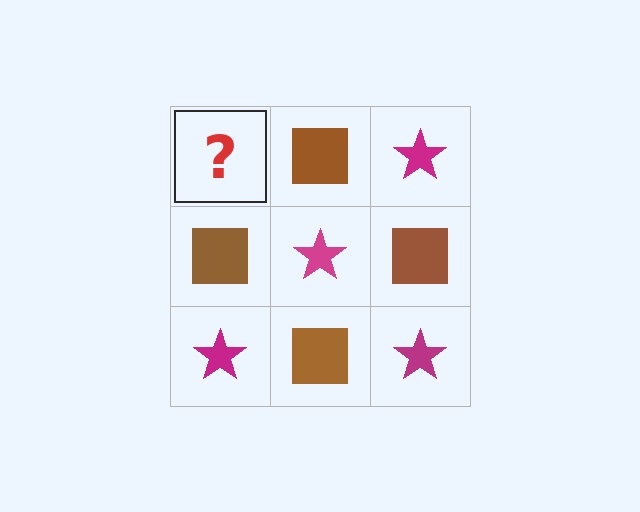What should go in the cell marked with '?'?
The missing cell should contain a magenta star.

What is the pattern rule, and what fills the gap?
The rule is that it alternates magenta star and brown square in a checkerboard pattern. The gap should be filled with a magenta star.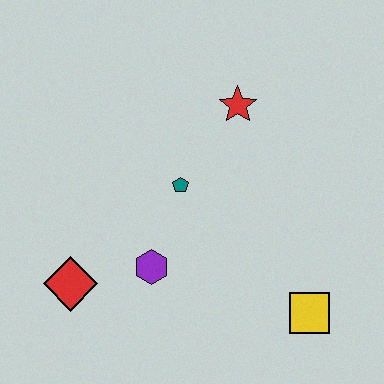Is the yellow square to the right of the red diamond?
Yes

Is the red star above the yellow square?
Yes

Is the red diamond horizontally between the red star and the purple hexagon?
No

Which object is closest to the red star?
The teal pentagon is closest to the red star.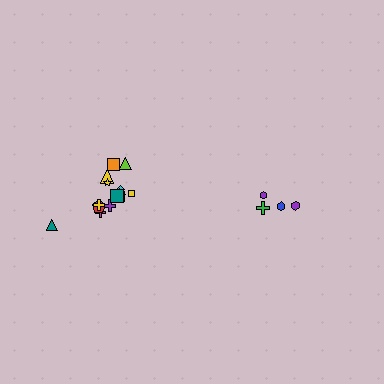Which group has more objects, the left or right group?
The left group.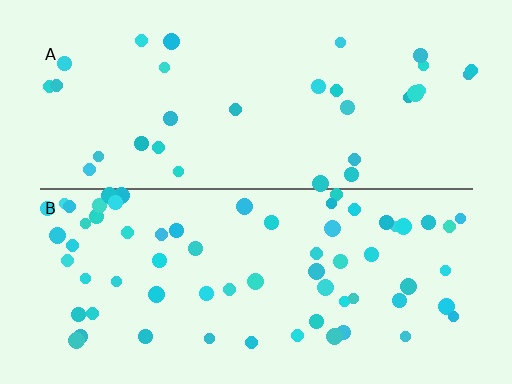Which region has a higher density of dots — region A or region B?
B (the bottom).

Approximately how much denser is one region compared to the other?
Approximately 2.1× — region B over region A.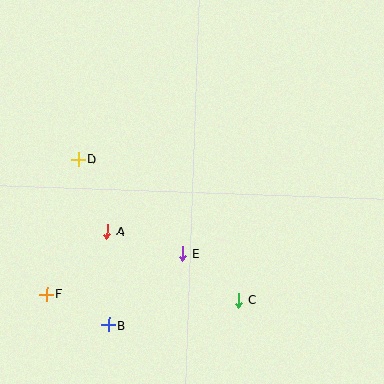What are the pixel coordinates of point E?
Point E is at (183, 253).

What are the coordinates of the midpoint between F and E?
The midpoint between F and E is at (115, 274).